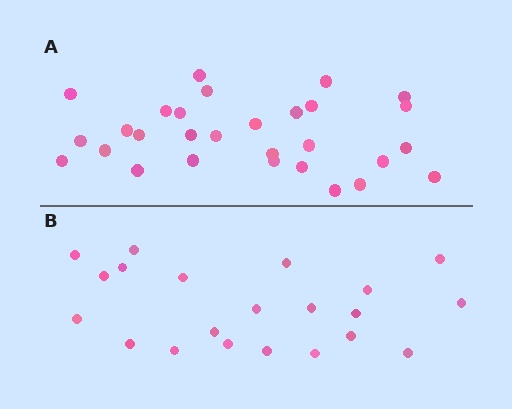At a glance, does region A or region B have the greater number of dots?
Region A (the top region) has more dots.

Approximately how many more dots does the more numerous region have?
Region A has roughly 8 or so more dots than region B.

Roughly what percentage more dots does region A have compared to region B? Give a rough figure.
About 40% more.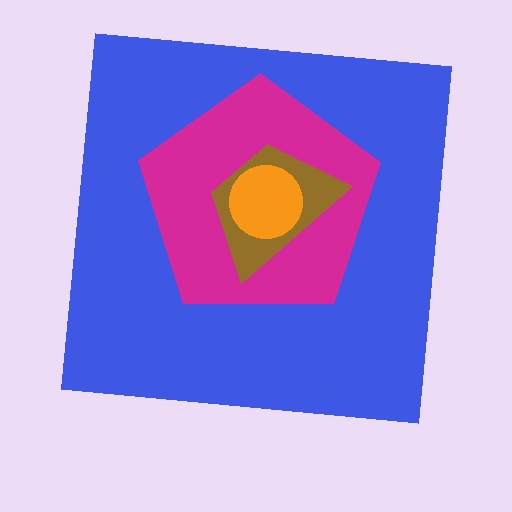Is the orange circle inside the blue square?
Yes.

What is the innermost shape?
The orange circle.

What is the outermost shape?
The blue square.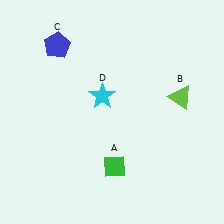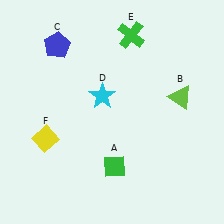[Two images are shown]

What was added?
A green cross (E), a yellow diamond (F) were added in Image 2.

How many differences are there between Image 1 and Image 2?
There are 2 differences between the two images.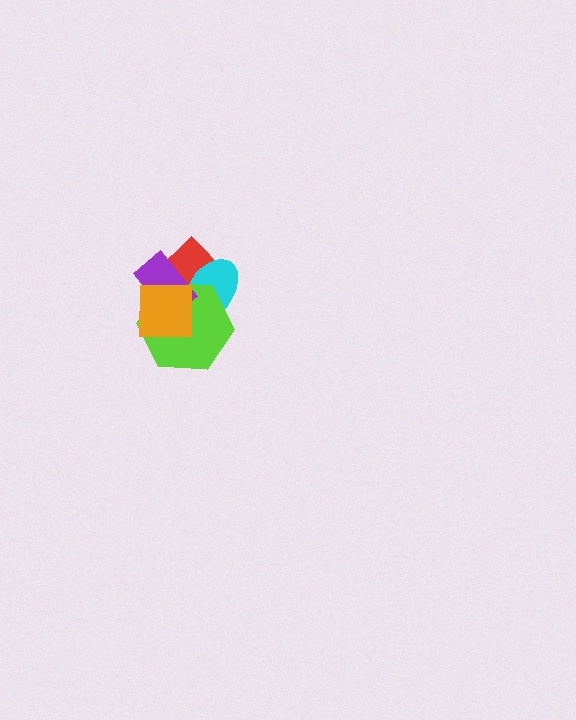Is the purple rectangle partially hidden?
Yes, it is partially covered by another shape.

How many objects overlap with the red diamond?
4 objects overlap with the red diamond.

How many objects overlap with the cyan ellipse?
4 objects overlap with the cyan ellipse.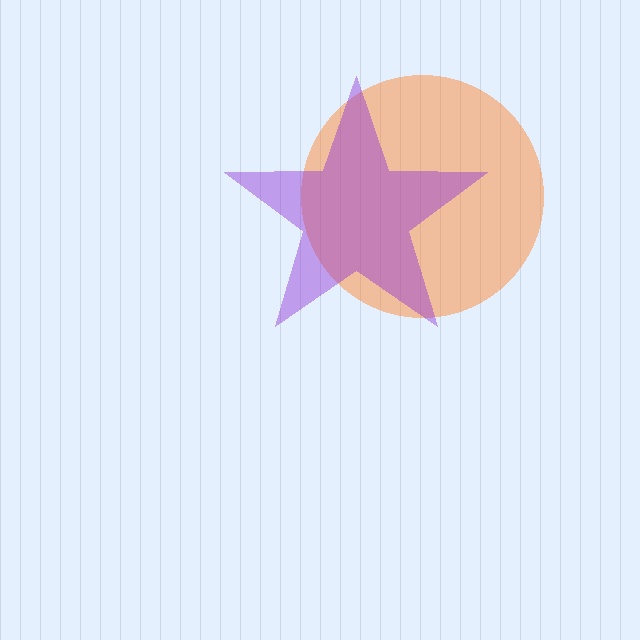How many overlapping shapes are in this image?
There are 2 overlapping shapes in the image.